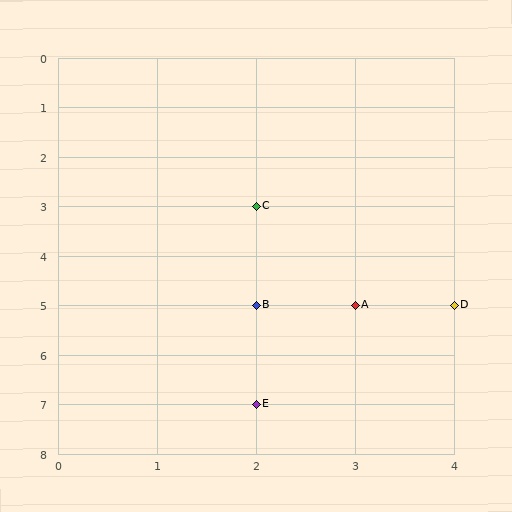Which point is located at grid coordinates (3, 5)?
Point A is at (3, 5).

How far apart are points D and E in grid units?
Points D and E are 2 columns and 2 rows apart (about 2.8 grid units diagonally).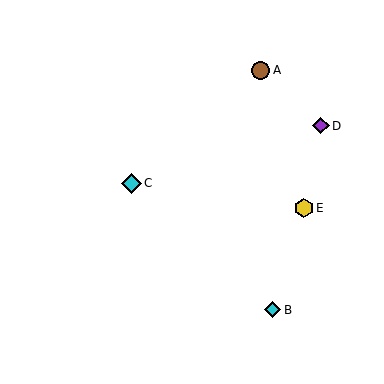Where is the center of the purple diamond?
The center of the purple diamond is at (321, 126).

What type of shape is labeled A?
Shape A is a brown circle.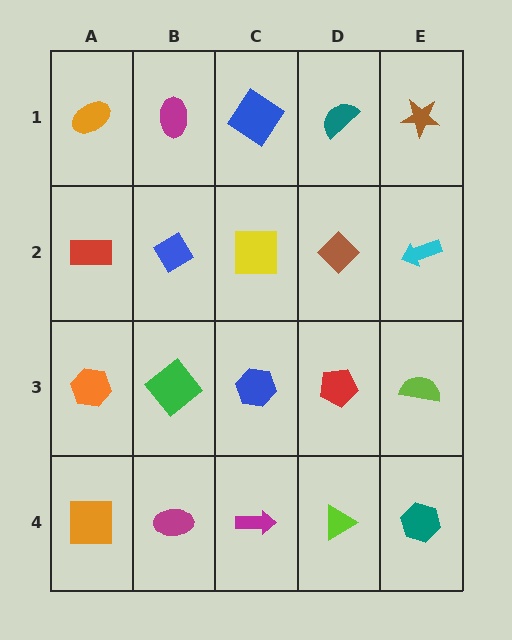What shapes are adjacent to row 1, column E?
A cyan arrow (row 2, column E), a teal semicircle (row 1, column D).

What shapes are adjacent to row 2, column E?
A brown star (row 1, column E), a lime semicircle (row 3, column E), a brown diamond (row 2, column D).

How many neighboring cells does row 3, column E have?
3.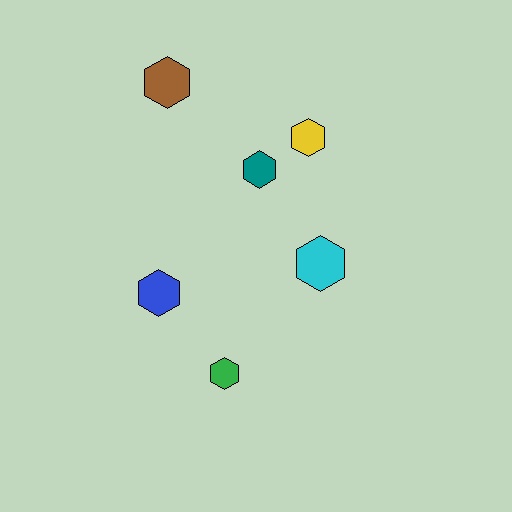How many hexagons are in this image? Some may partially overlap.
There are 6 hexagons.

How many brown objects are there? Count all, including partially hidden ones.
There is 1 brown object.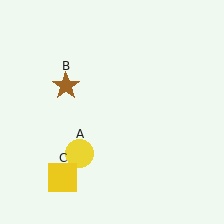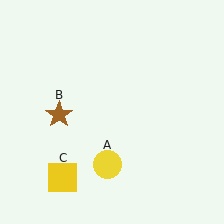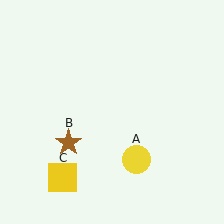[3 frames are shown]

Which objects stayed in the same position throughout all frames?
Yellow square (object C) remained stationary.